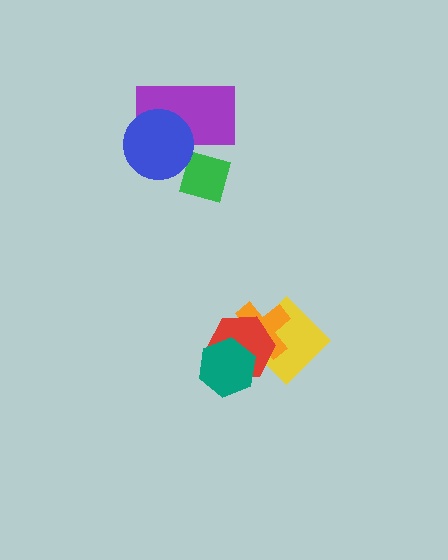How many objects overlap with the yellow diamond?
3 objects overlap with the yellow diamond.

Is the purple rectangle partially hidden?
Yes, it is partially covered by another shape.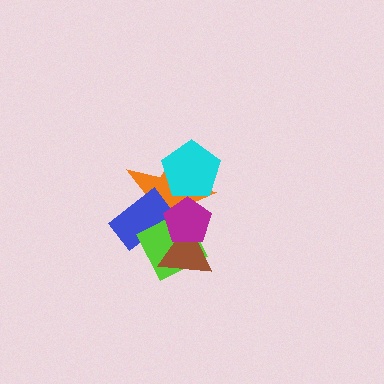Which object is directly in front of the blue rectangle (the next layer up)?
The lime diamond is directly in front of the blue rectangle.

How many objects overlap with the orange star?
5 objects overlap with the orange star.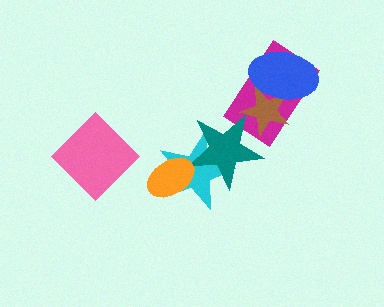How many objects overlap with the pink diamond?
0 objects overlap with the pink diamond.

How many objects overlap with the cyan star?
2 objects overlap with the cyan star.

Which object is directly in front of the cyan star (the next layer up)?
The teal star is directly in front of the cyan star.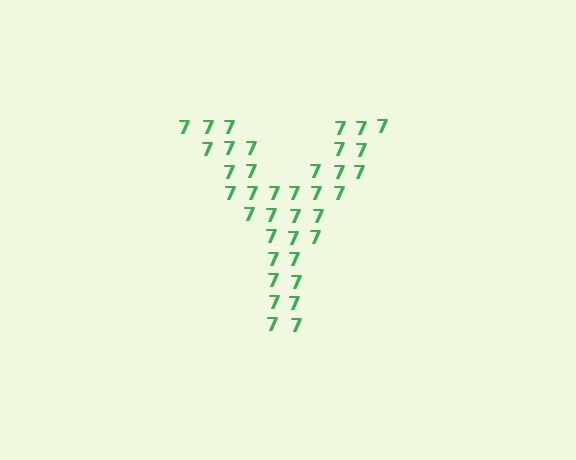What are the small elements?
The small elements are digit 7's.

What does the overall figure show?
The overall figure shows the letter Y.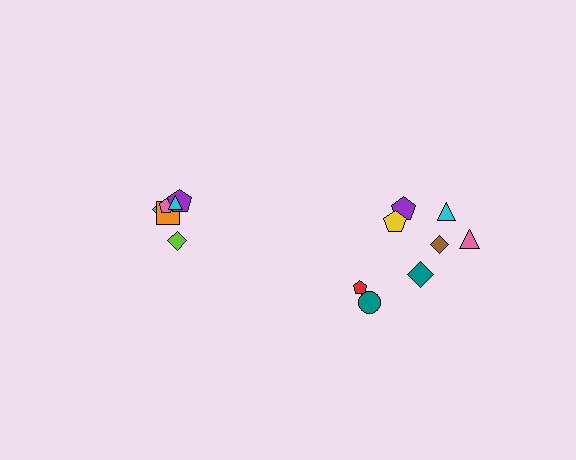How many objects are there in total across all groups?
There are 14 objects.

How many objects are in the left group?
There are 6 objects.